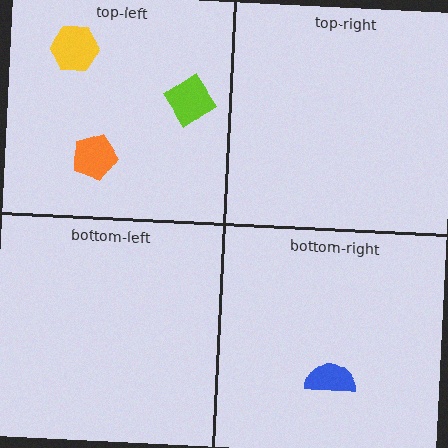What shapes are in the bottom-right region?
The blue semicircle.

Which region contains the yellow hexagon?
The top-left region.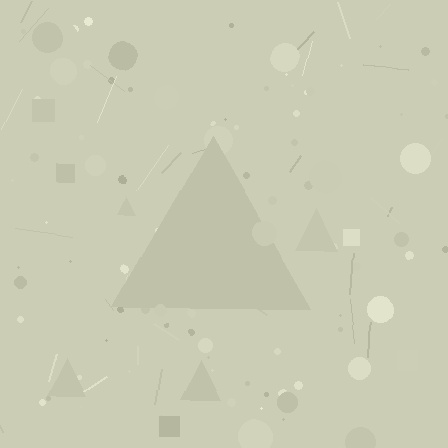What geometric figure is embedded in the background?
A triangle is embedded in the background.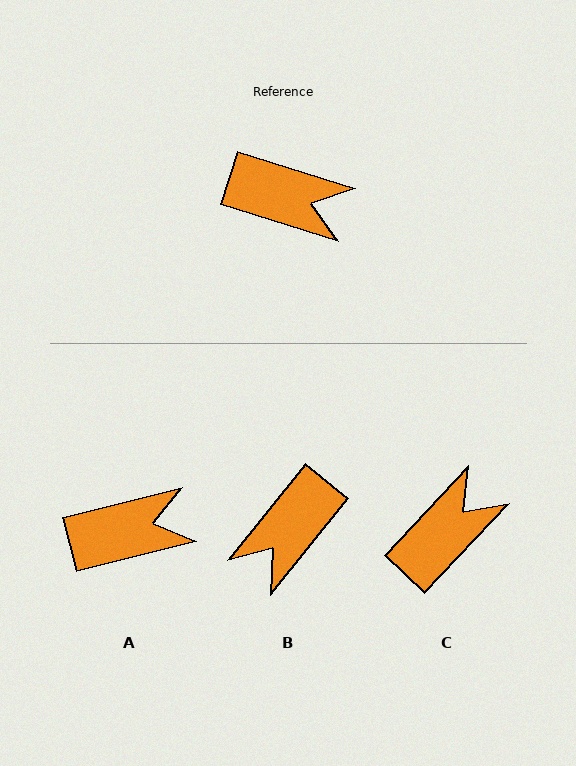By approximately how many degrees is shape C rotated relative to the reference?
Approximately 64 degrees counter-clockwise.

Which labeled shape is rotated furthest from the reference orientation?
B, about 111 degrees away.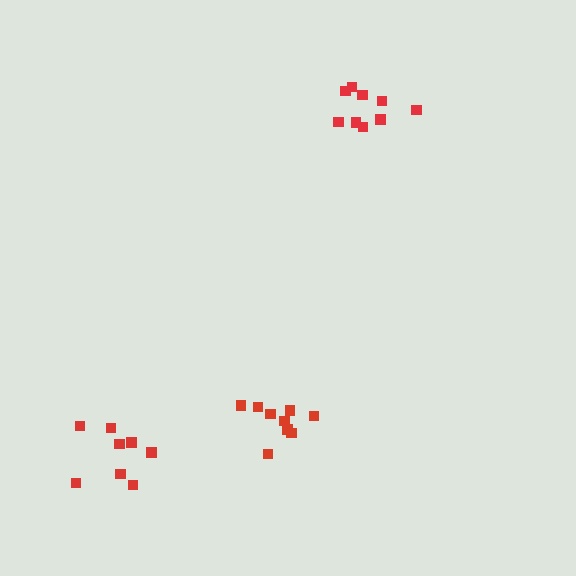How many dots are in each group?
Group 1: 9 dots, Group 2: 9 dots, Group 3: 8 dots (26 total).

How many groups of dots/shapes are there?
There are 3 groups.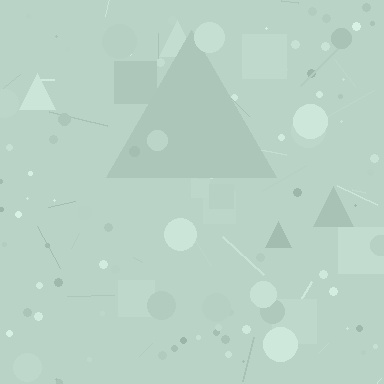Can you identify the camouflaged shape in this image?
The camouflaged shape is a triangle.